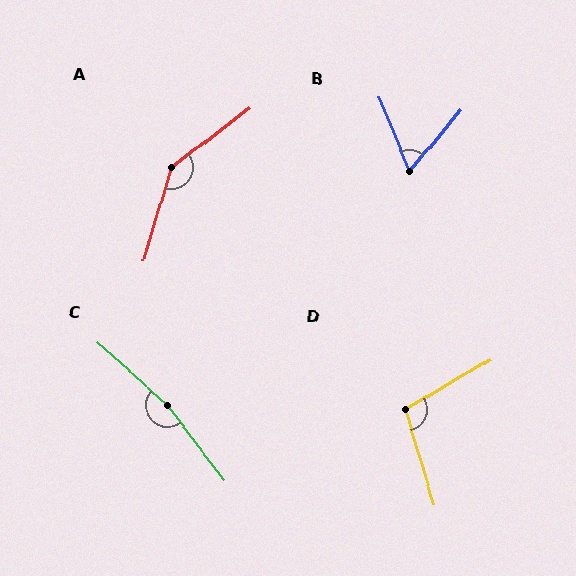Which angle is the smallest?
B, at approximately 61 degrees.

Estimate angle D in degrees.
Approximately 104 degrees.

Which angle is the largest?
C, at approximately 169 degrees.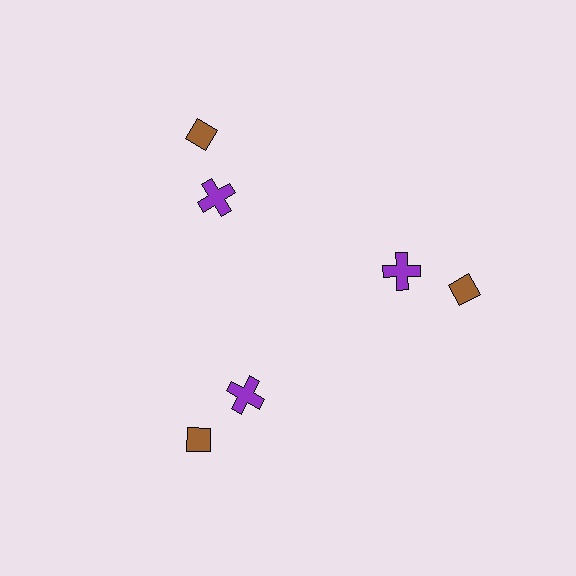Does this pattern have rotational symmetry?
Yes, this pattern has 3-fold rotational symmetry. It looks the same after rotating 120 degrees around the center.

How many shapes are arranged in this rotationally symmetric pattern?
There are 6 shapes, arranged in 3 groups of 2.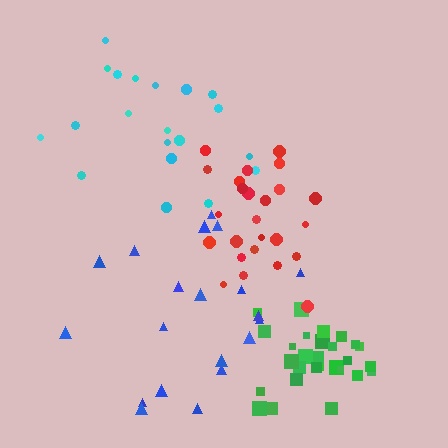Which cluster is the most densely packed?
Green.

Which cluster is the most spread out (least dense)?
Blue.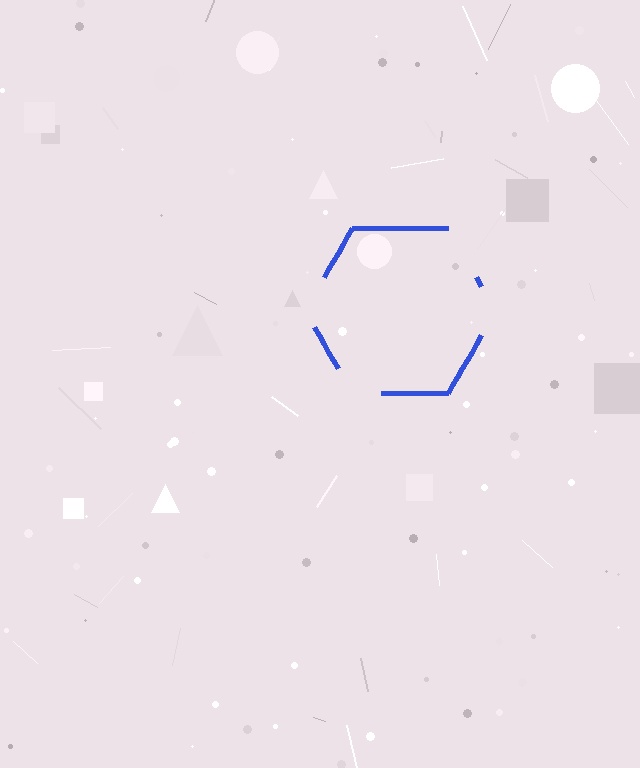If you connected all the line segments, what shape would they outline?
They would outline a hexagon.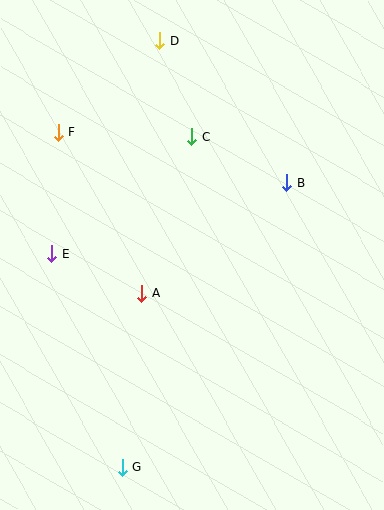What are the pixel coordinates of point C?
Point C is at (192, 137).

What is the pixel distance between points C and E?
The distance between C and E is 182 pixels.